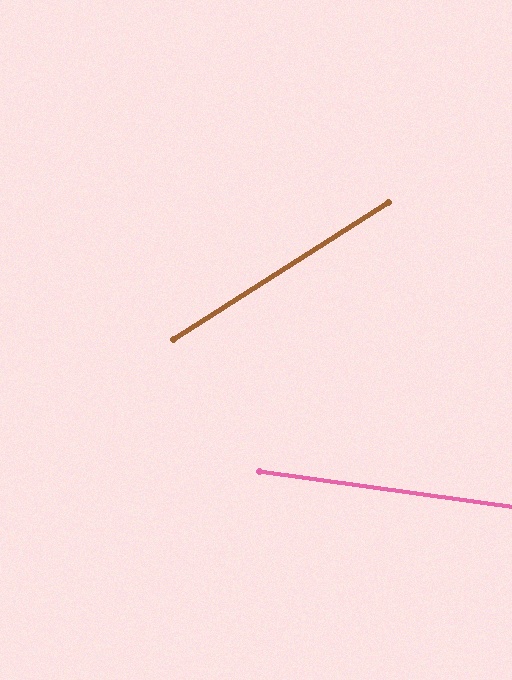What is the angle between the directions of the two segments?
Approximately 40 degrees.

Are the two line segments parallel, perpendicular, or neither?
Neither parallel nor perpendicular — they differ by about 40°.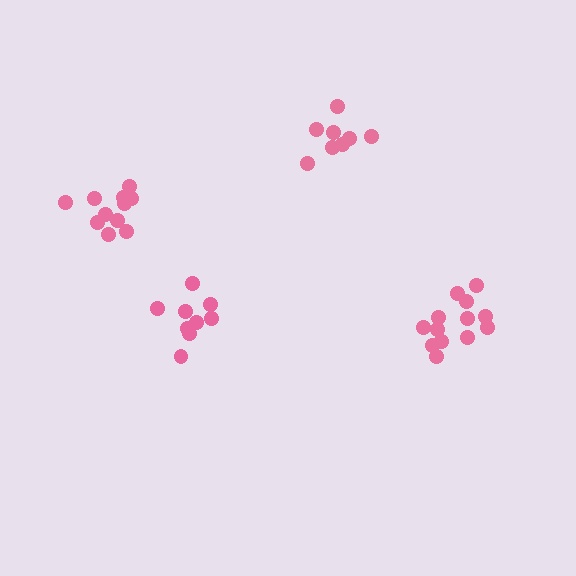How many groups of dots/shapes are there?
There are 4 groups.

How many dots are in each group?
Group 1: 9 dots, Group 2: 8 dots, Group 3: 13 dots, Group 4: 11 dots (41 total).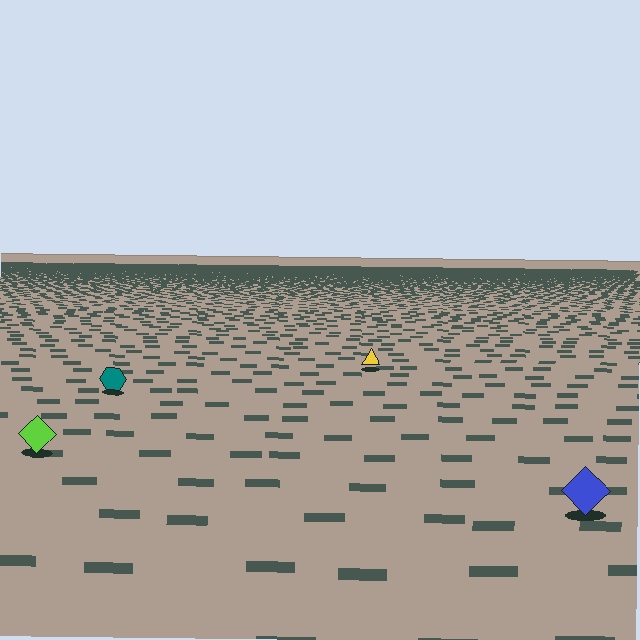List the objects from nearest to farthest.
From nearest to farthest: the blue diamond, the lime diamond, the teal hexagon, the yellow triangle.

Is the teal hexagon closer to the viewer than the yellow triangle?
Yes. The teal hexagon is closer — you can tell from the texture gradient: the ground texture is coarser near it.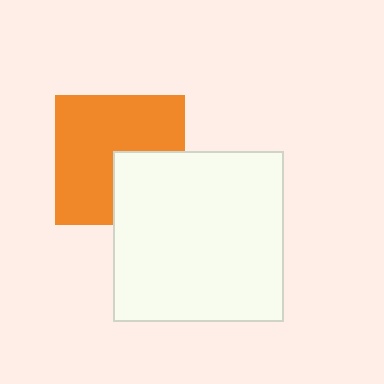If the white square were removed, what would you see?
You would see the complete orange square.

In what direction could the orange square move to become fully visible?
The orange square could move toward the upper-left. That would shift it out from behind the white square entirely.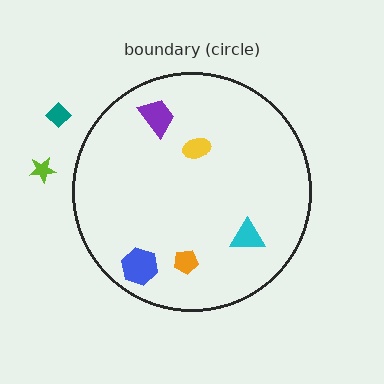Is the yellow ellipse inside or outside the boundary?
Inside.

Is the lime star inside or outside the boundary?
Outside.